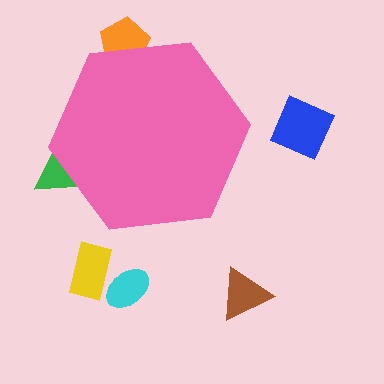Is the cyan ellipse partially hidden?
No, the cyan ellipse is fully visible.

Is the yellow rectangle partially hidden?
No, the yellow rectangle is fully visible.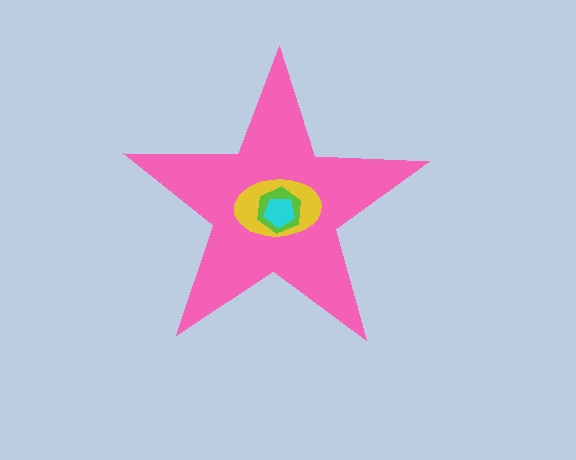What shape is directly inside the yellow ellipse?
The lime hexagon.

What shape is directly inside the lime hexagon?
The cyan pentagon.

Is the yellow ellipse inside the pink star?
Yes.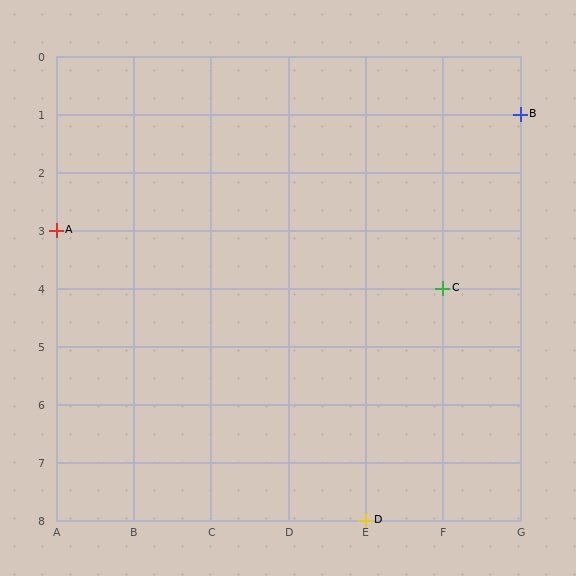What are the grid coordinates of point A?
Point A is at grid coordinates (A, 3).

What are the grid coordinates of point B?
Point B is at grid coordinates (G, 1).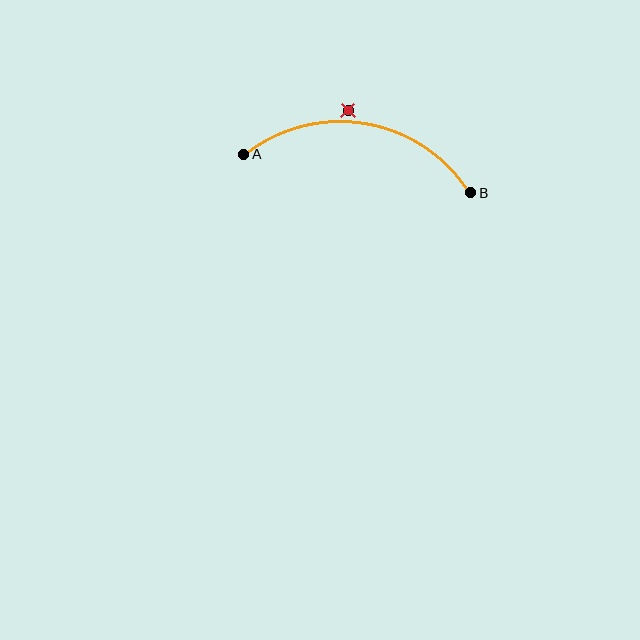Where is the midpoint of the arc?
The arc midpoint is the point on the curve farthest from the straight line joining A and B. It sits above that line.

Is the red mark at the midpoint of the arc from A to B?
No — the red mark does not lie on the arc at all. It sits slightly outside the curve.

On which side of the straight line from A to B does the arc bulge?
The arc bulges above the straight line connecting A and B.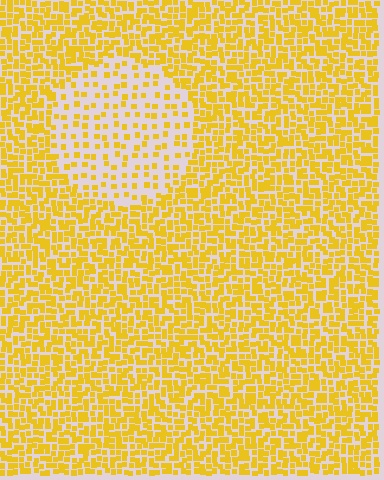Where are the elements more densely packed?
The elements are more densely packed outside the circle boundary.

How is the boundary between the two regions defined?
The boundary is defined by a change in element density (approximately 2.5x ratio). All elements are the same color, size, and shape.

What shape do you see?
I see a circle.